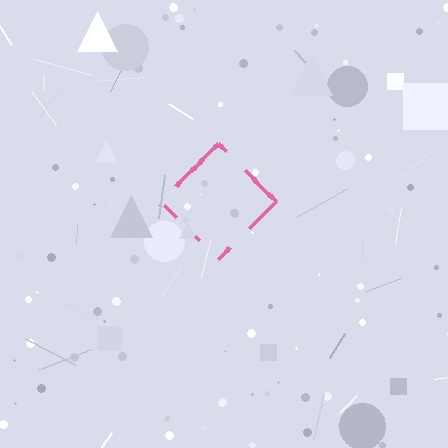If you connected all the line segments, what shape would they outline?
They would outline a diamond.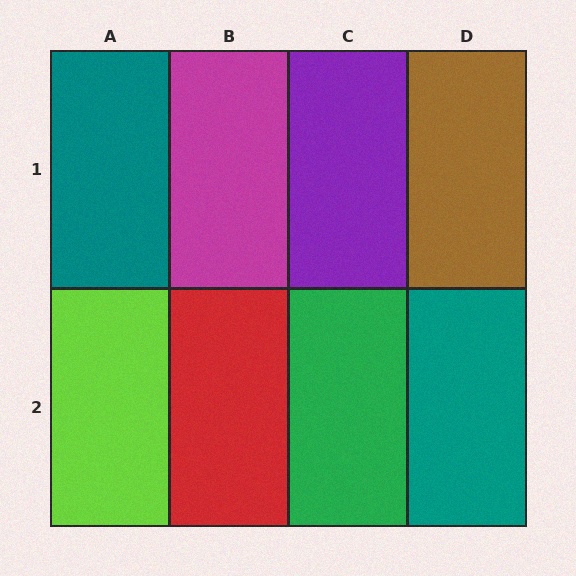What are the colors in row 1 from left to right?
Teal, magenta, purple, brown.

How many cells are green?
1 cell is green.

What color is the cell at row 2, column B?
Red.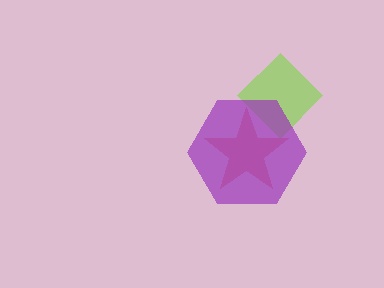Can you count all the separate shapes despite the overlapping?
Yes, there are 3 separate shapes.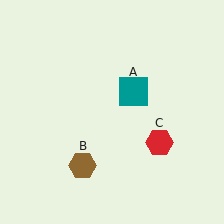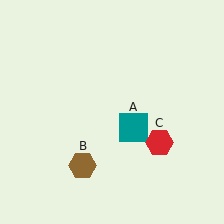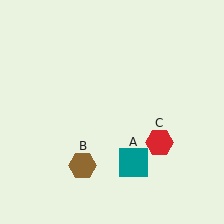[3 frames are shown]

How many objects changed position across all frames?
1 object changed position: teal square (object A).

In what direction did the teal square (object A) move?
The teal square (object A) moved down.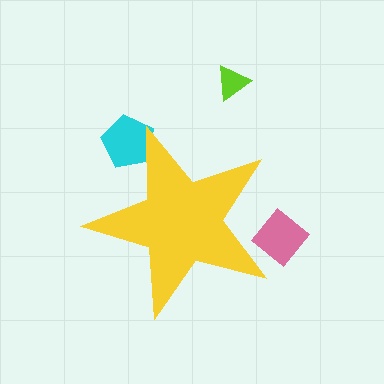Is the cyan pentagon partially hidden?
Yes, the cyan pentagon is partially hidden behind the yellow star.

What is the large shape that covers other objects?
A yellow star.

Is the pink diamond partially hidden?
Yes, the pink diamond is partially hidden behind the yellow star.